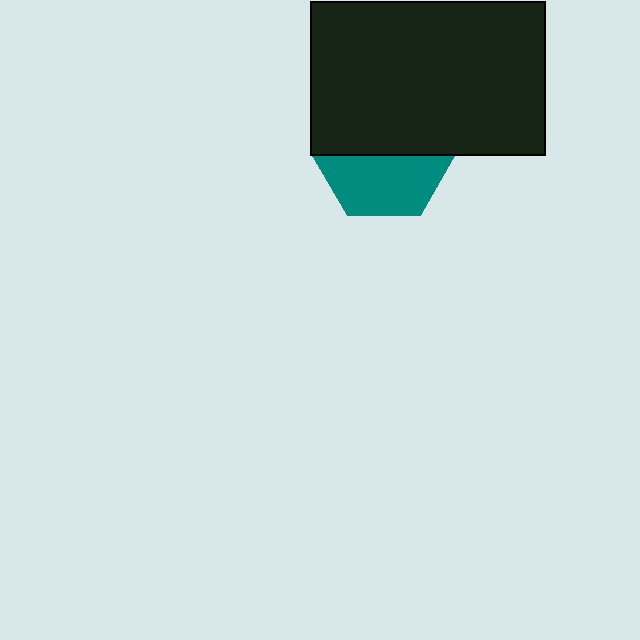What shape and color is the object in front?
The object in front is a black rectangle.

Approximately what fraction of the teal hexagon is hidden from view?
Roughly 53% of the teal hexagon is hidden behind the black rectangle.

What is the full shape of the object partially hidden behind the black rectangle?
The partially hidden object is a teal hexagon.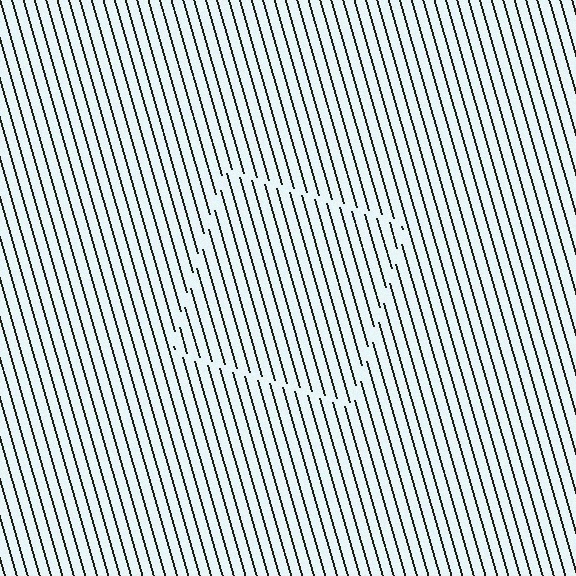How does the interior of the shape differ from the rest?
The interior of the shape contains the same grating, shifted by half a period — the contour is defined by the phase discontinuity where line-ends from the inner and outer gratings abut.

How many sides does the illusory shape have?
4 sides — the line-ends trace a square.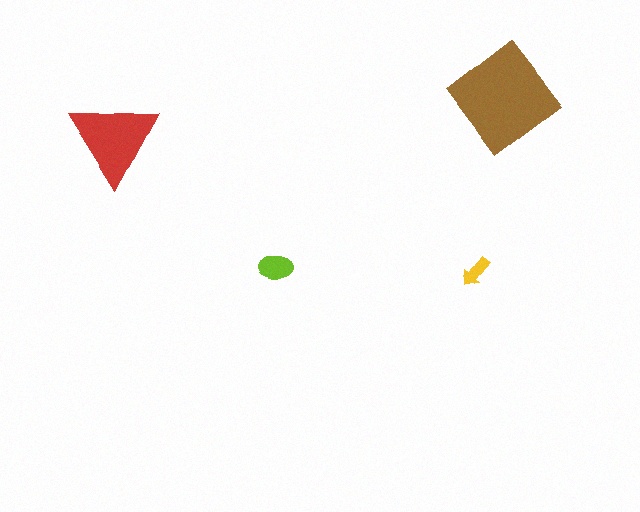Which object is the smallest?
The yellow arrow.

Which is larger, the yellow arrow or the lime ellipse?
The lime ellipse.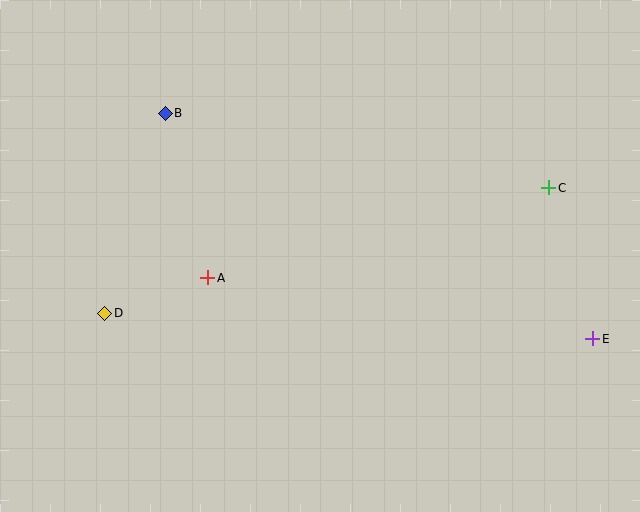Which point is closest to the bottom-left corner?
Point D is closest to the bottom-left corner.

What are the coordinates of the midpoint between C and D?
The midpoint between C and D is at (327, 251).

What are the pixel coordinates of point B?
Point B is at (165, 113).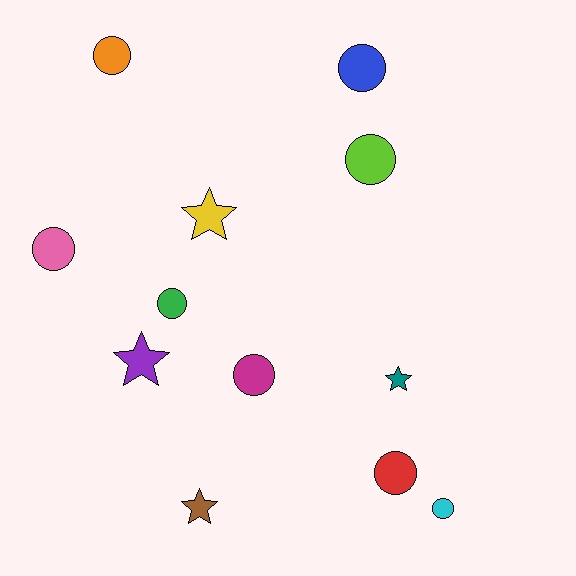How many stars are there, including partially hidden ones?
There are 4 stars.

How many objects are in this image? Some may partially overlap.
There are 12 objects.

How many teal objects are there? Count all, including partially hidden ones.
There is 1 teal object.